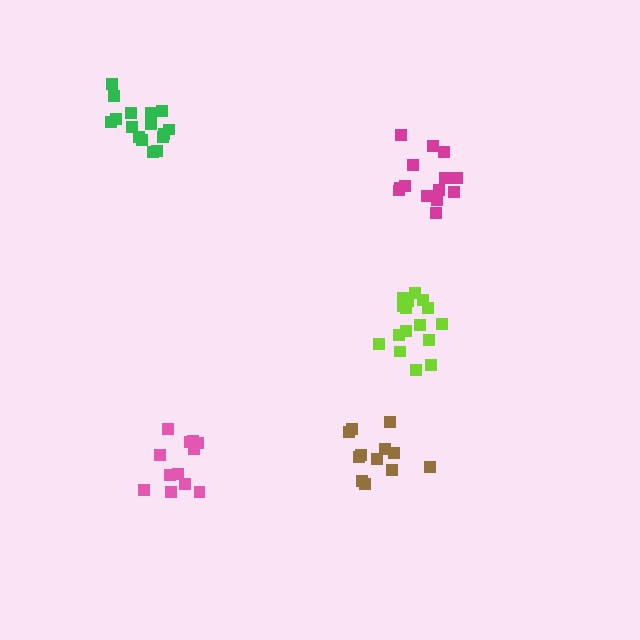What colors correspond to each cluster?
The clusters are colored: pink, magenta, lime, brown, green.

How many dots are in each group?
Group 1: 13 dots, Group 2: 14 dots, Group 3: 16 dots, Group 4: 12 dots, Group 5: 17 dots (72 total).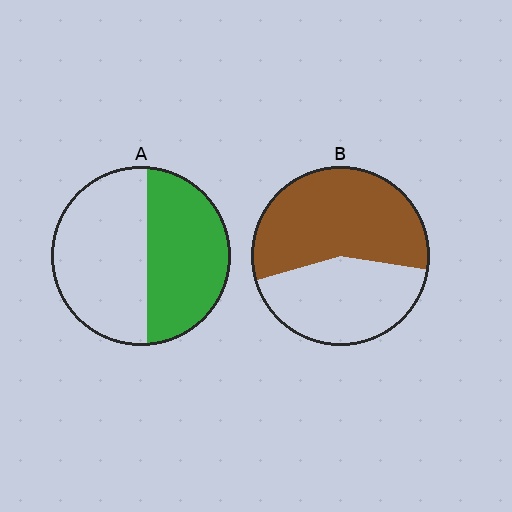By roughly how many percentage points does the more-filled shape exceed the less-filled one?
By roughly 10 percentage points (B over A).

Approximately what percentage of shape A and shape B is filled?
A is approximately 45% and B is approximately 55%.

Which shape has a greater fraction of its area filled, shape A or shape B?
Shape B.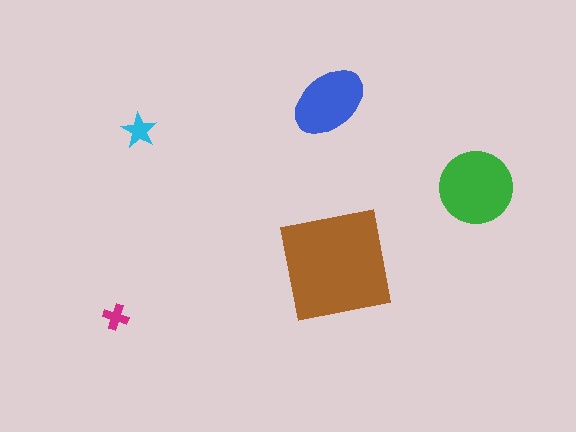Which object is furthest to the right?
The green circle is rightmost.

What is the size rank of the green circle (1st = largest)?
2nd.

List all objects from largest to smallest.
The brown square, the green circle, the blue ellipse, the cyan star, the magenta cross.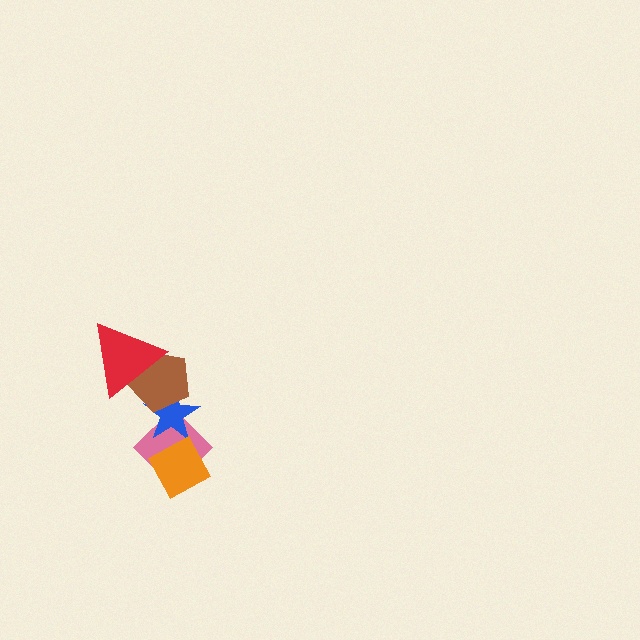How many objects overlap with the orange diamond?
2 objects overlap with the orange diamond.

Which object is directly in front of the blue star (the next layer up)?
The brown pentagon is directly in front of the blue star.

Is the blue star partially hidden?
Yes, it is partially covered by another shape.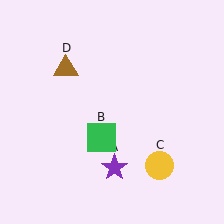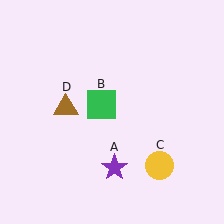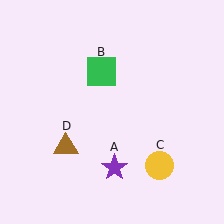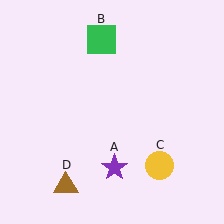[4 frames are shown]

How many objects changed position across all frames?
2 objects changed position: green square (object B), brown triangle (object D).